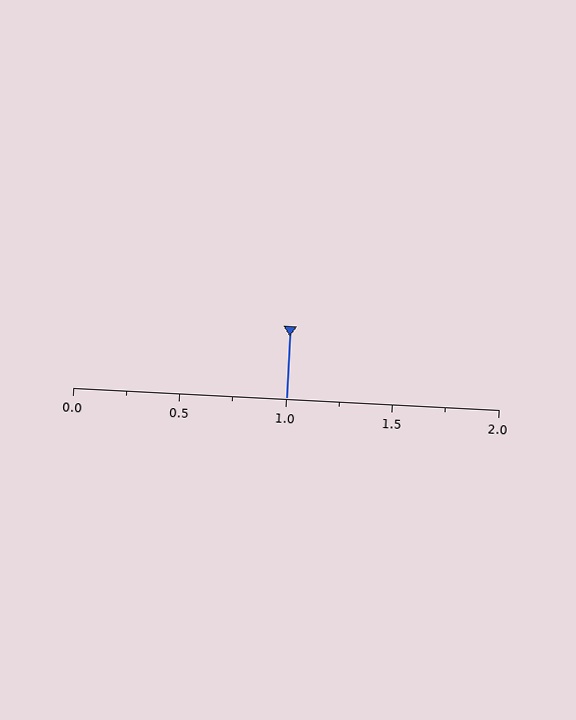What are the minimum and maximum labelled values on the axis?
The axis runs from 0.0 to 2.0.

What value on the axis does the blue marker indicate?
The marker indicates approximately 1.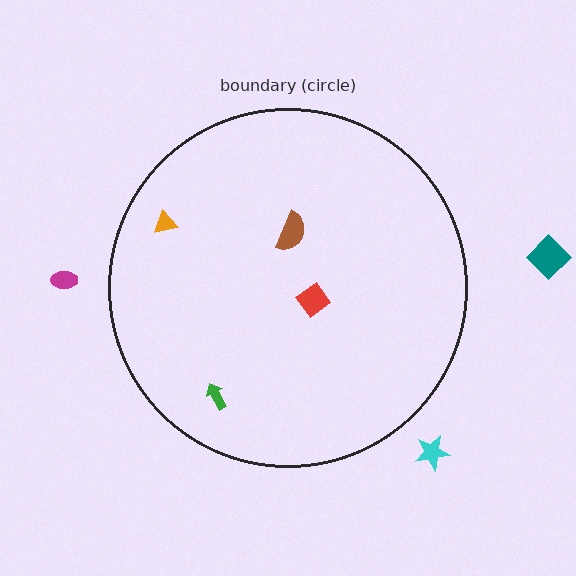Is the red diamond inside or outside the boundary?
Inside.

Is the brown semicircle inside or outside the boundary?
Inside.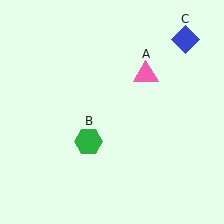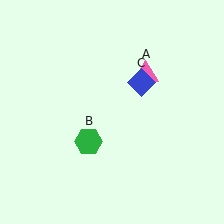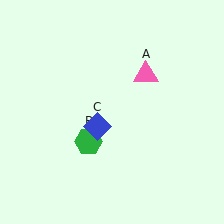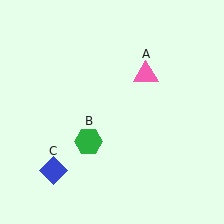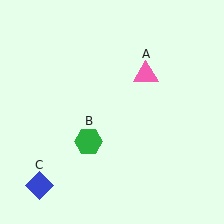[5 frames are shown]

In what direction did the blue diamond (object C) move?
The blue diamond (object C) moved down and to the left.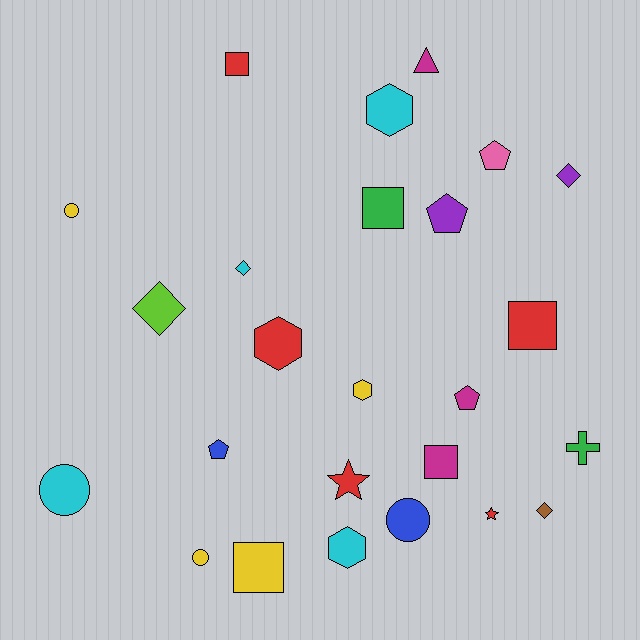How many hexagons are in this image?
There are 4 hexagons.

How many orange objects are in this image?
There are no orange objects.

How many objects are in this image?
There are 25 objects.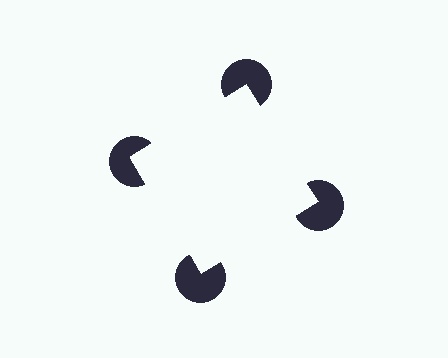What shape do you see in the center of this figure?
An illusory square — its edges are inferred from the aligned wedge cuts in the pac-man discs, not physically drawn.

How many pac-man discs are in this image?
There are 4 — one at each vertex of the illusory square.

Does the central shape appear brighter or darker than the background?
It typically appears slightly brighter than the background, even though no actual brightness change is drawn.